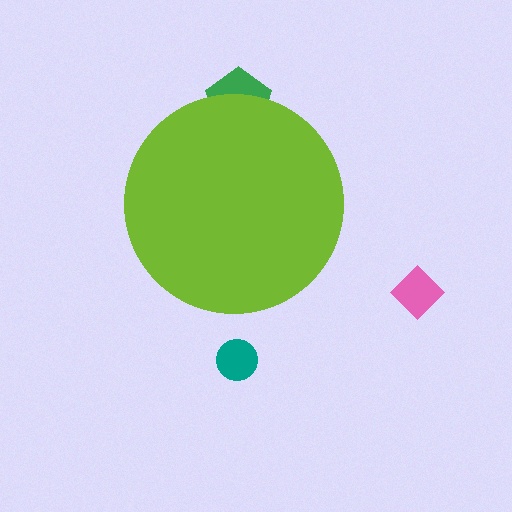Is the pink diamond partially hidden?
No, the pink diamond is fully visible.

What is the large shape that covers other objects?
A lime circle.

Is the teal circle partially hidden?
No, the teal circle is fully visible.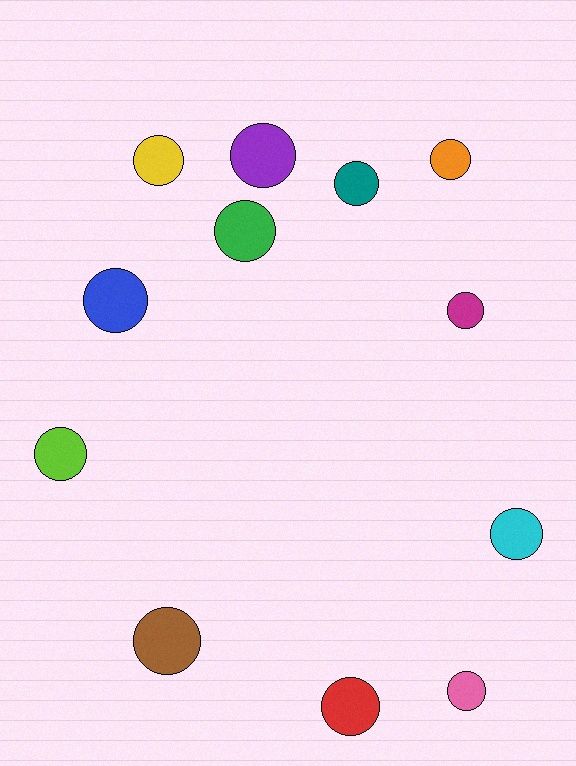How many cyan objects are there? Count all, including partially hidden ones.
There is 1 cyan object.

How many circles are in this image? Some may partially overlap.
There are 12 circles.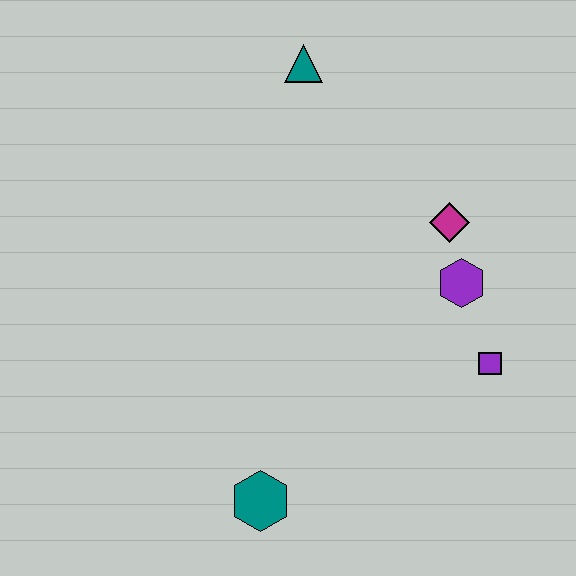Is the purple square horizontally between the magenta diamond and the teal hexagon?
No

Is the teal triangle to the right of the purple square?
No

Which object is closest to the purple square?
The purple hexagon is closest to the purple square.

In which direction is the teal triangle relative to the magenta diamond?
The teal triangle is above the magenta diamond.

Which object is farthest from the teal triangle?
The teal hexagon is farthest from the teal triangle.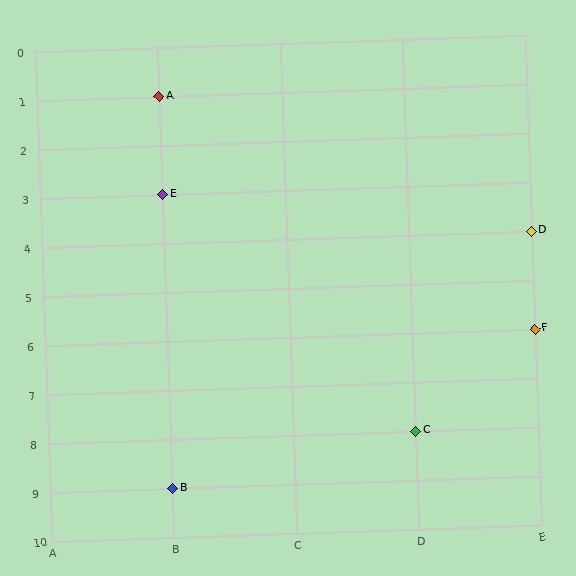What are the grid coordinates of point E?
Point E is at grid coordinates (B, 3).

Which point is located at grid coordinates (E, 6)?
Point F is at (E, 6).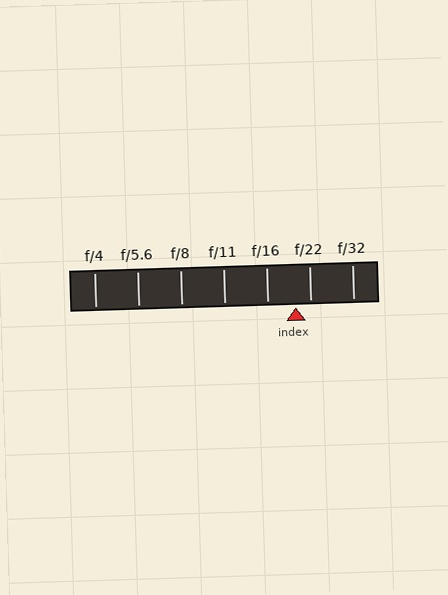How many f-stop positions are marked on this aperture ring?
There are 7 f-stop positions marked.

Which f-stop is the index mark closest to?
The index mark is closest to f/22.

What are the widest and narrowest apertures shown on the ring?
The widest aperture shown is f/4 and the narrowest is f/32.